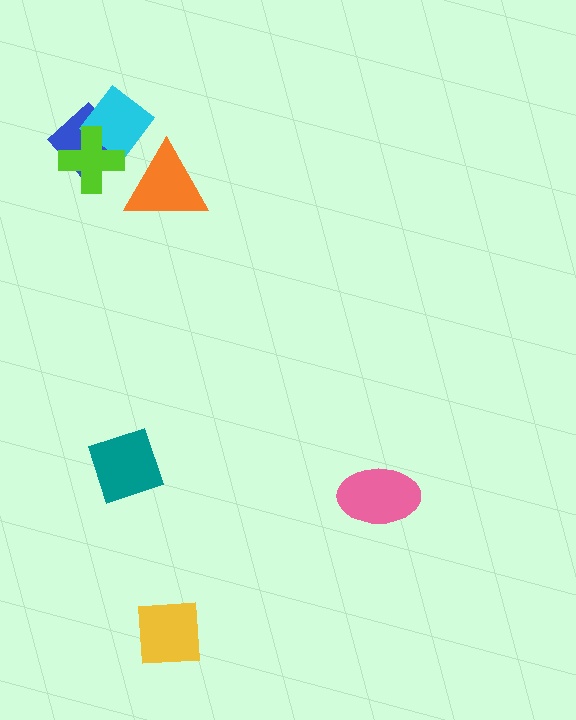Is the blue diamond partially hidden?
Yes, it is partially covered by another shape.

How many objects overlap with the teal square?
0 objects overlap with the teal square.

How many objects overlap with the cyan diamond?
2 objects overlap with the cyan diamond.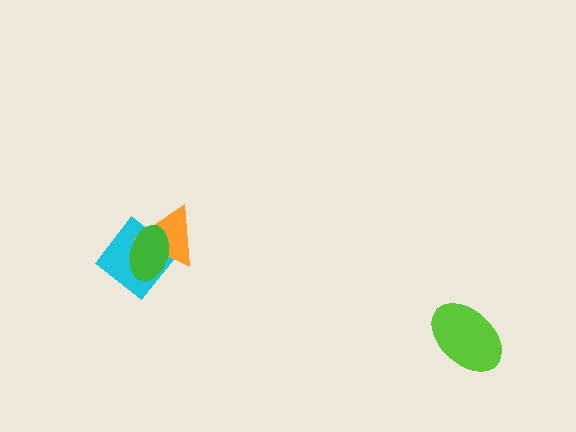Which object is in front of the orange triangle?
The green ellipse is in front of the orange triangle.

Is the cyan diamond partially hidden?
Yes, it is partially covered by another shape.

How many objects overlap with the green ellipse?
2 objects overlap with the green ellipse.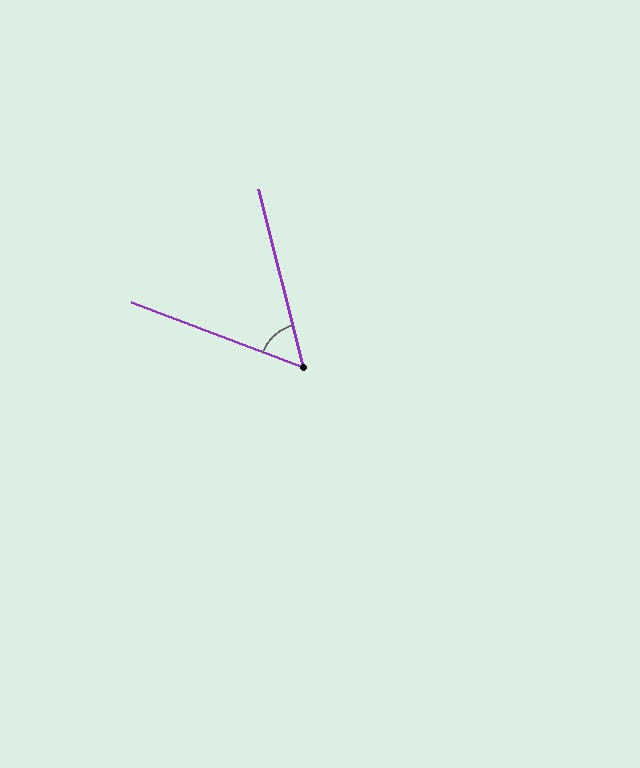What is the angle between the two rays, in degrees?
Approximately 55 degrees.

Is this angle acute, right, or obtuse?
It is acute.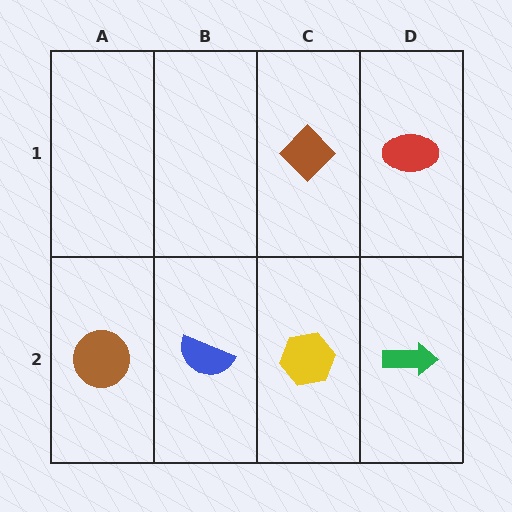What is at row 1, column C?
A brown diamond.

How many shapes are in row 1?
2 shapes.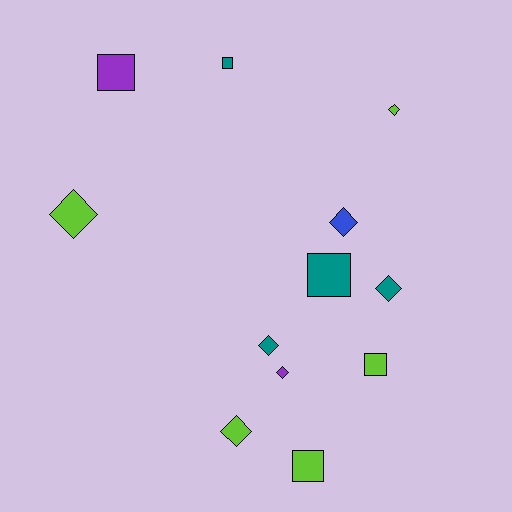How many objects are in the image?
There are 12 objects.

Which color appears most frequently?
Lime, with 5 objects.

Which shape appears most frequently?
Diamond, with 7 objects.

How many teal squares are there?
There are 2 teal squares.